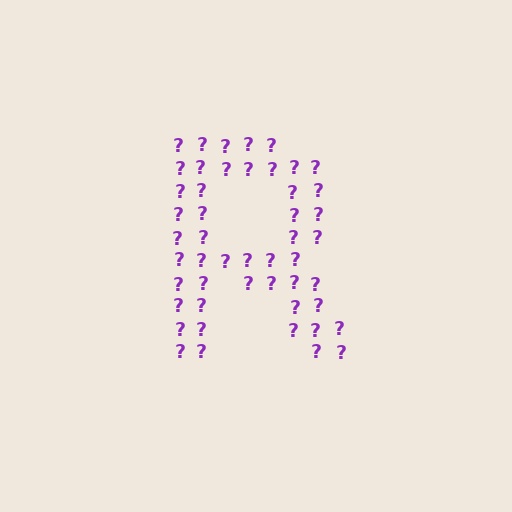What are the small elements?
The small elements are question marks.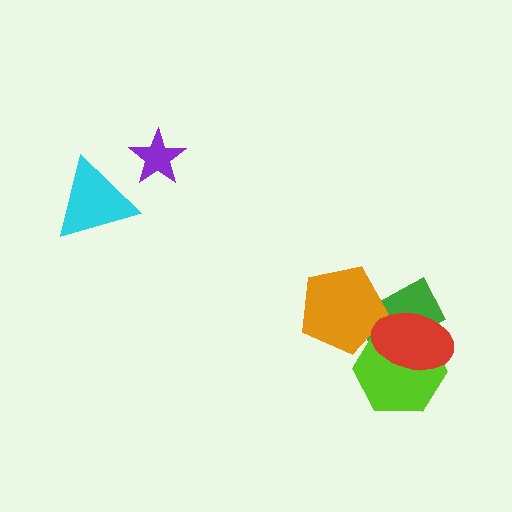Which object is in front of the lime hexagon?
The red ellipse is in front of the lime hexagon.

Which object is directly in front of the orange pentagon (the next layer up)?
The lime hexagon is directly in front of the orange pentagon.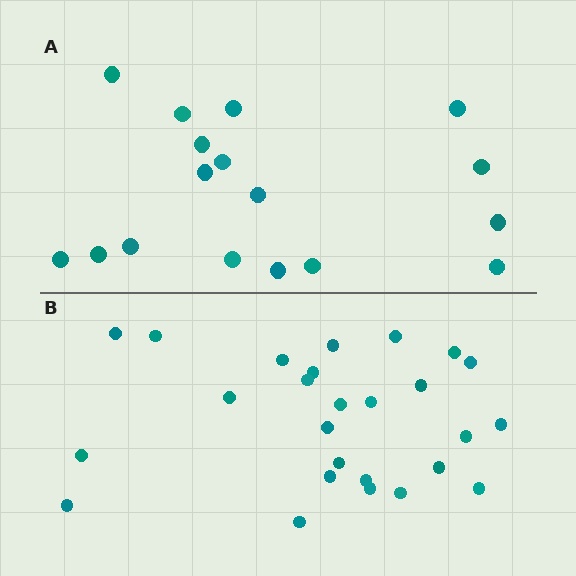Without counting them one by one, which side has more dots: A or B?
Region B (the bottom region) has more dots.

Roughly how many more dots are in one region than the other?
Region B has roughly 8 or so more dots than region A.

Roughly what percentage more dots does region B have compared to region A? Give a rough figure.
About 55% more.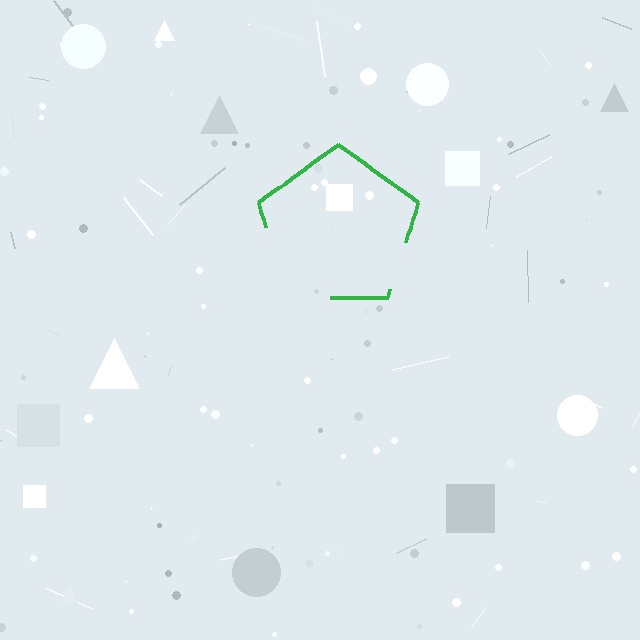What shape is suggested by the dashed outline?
The dashed outline suggests a pentagon.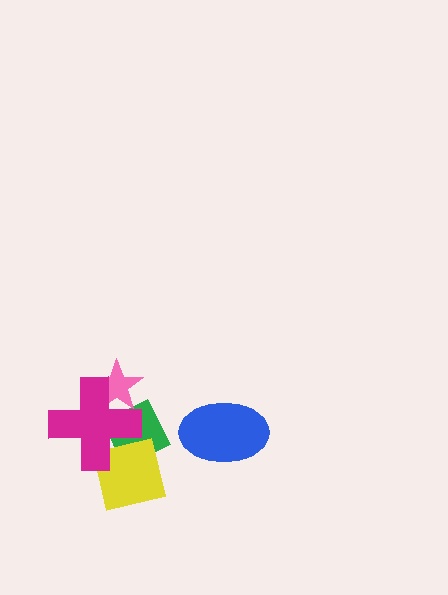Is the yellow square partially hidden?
Yes, it is partially covered by another shape.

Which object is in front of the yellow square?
The magenta cross is in front of the yellow square.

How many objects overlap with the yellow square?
2 objects overlap with the yellow square.